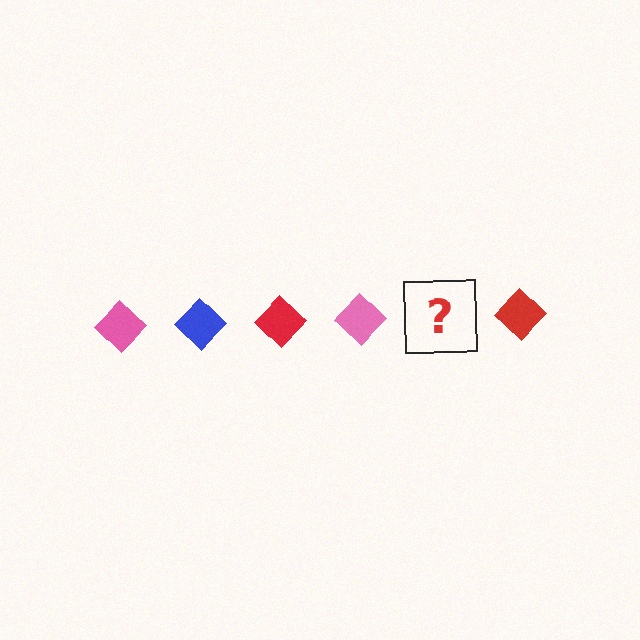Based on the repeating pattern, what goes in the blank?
The blank should be a blue diamond.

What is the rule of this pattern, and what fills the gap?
The rule is that the pattern cycles through pink, blue, red diamonds. The gap should be filled with a blue diamond.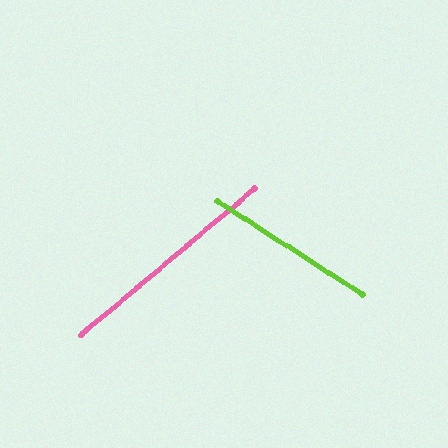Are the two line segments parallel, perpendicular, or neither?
Neither parallel nor perpendicular — they differ by about 73°.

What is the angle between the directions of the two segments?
Approximately 73 degrees.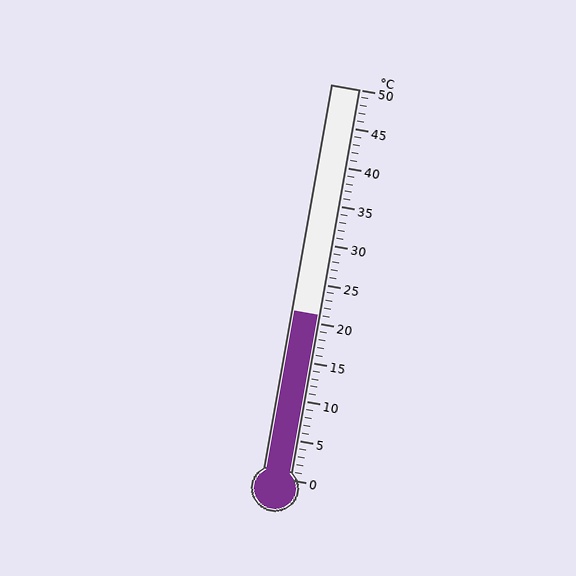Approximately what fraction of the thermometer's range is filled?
The thermometer is filled to approximately 40% of its range.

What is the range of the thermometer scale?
The thermometer scale ranges from 0°C to 50°C.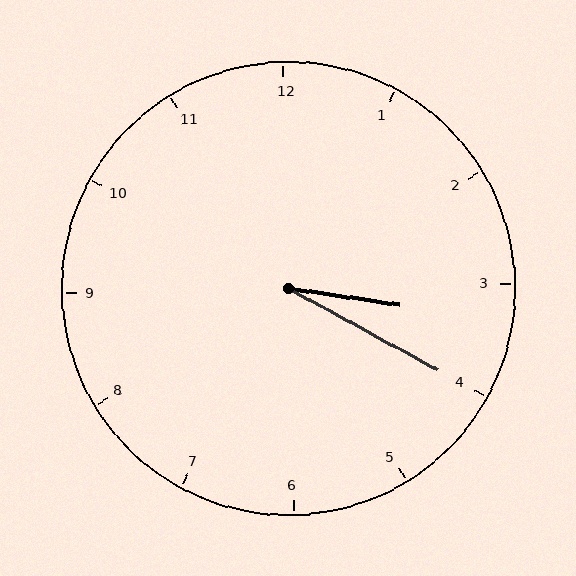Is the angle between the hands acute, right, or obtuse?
It is acute.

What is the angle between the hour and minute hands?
Approximately 20 degrees.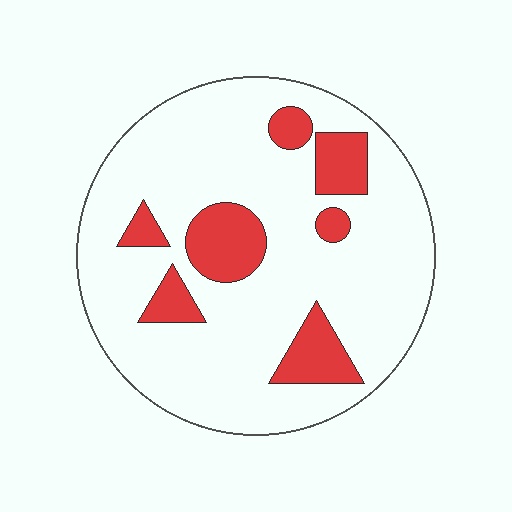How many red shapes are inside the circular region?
7.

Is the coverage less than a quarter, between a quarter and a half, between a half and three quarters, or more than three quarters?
Less than a quarter.